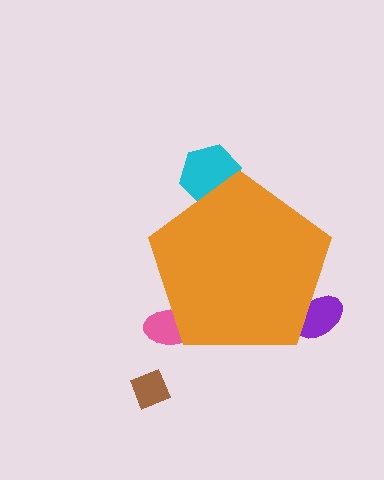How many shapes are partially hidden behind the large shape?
3 shapes are partially hidden.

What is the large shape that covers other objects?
An orange pentagon.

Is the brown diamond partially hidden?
No, the brown diamond is fully visible.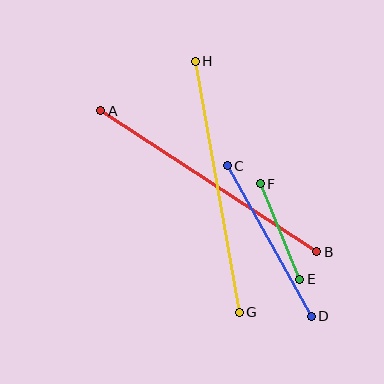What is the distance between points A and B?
The distance is approximately 258 pixels.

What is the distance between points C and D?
The distance is approximately 172 pixels.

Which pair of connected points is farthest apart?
Points A and B are farthest apart.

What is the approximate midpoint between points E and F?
The midpoint is at approximately (280, 231) pixels.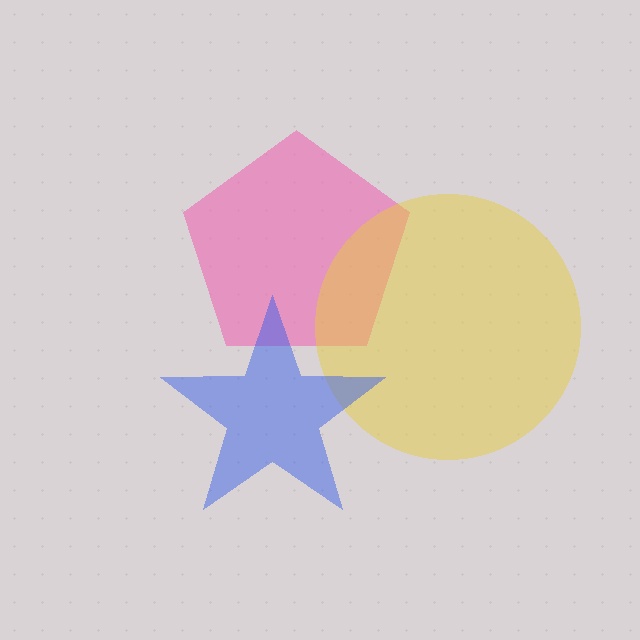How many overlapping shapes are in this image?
There are 3 overlapping shapes in the image.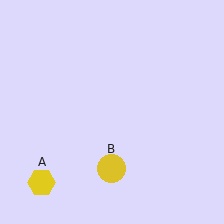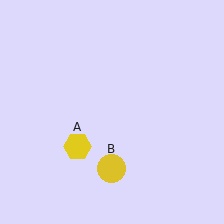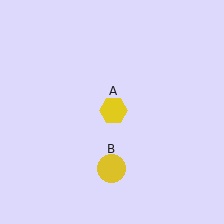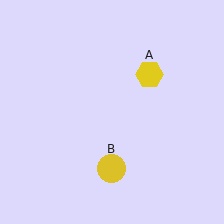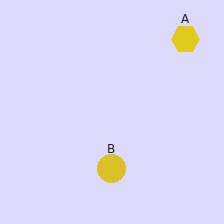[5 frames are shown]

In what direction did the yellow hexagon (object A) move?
The yellow hexagon (object A) moved up and to the right.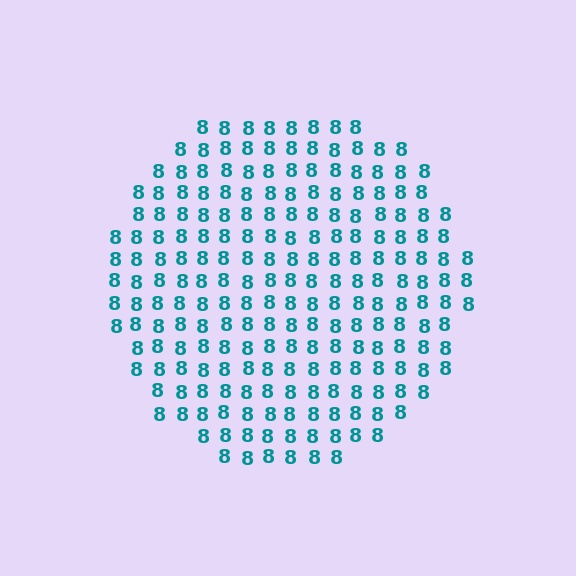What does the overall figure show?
The overall figure shows a circle.